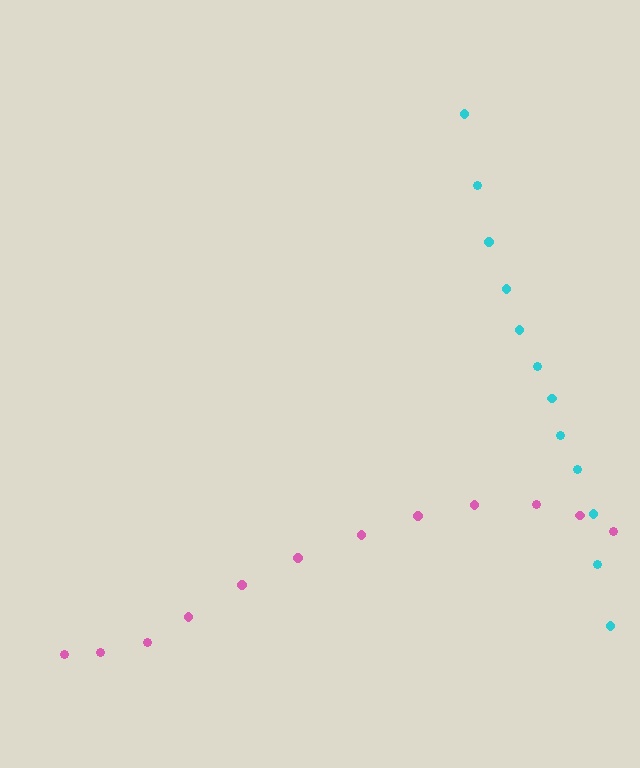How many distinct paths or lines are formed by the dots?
There are 2 distinct paths.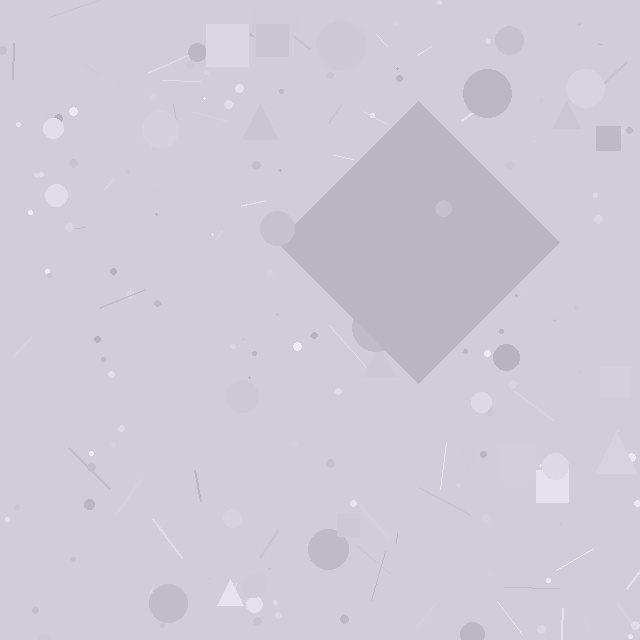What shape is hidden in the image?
A diamond is hidden in the image.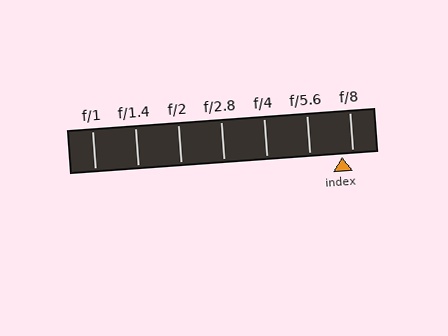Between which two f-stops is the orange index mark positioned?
The index mark is between f/5.6 and f/8.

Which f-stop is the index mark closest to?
The index mark is closest to f/8.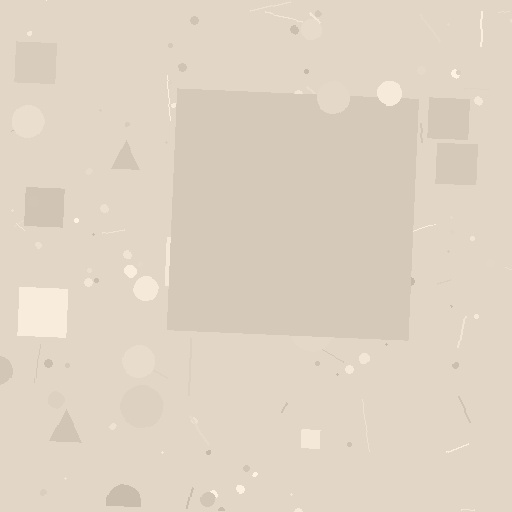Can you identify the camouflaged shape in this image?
The camouflaged shape is a square.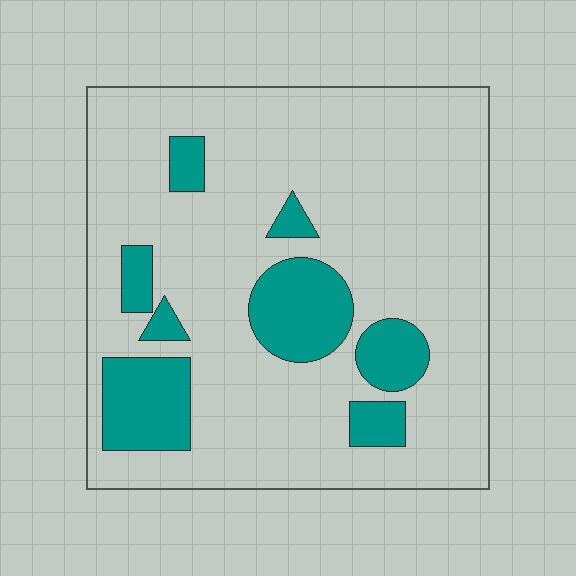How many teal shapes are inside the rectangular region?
8.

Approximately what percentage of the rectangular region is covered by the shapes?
Approximately 20%.